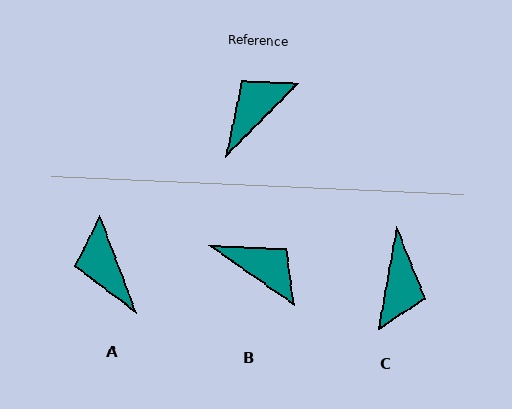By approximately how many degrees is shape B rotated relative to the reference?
Approximately 80 degrees clockwise.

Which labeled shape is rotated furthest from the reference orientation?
C, about 146 degrees away.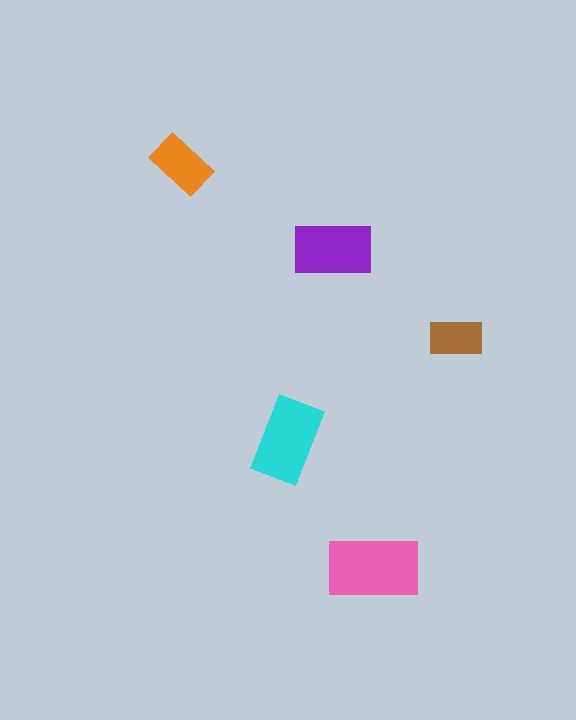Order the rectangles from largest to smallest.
the pink one, the cyan one, the purple one, the orange one, the brown one.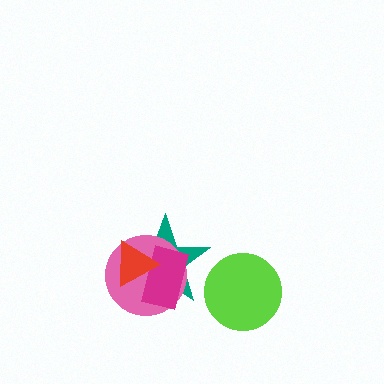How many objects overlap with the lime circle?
0 objects overlap with the lime circle.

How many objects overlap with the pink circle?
3 objects overlap with the pink circle.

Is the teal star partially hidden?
Yes, it is partially covered by another shape.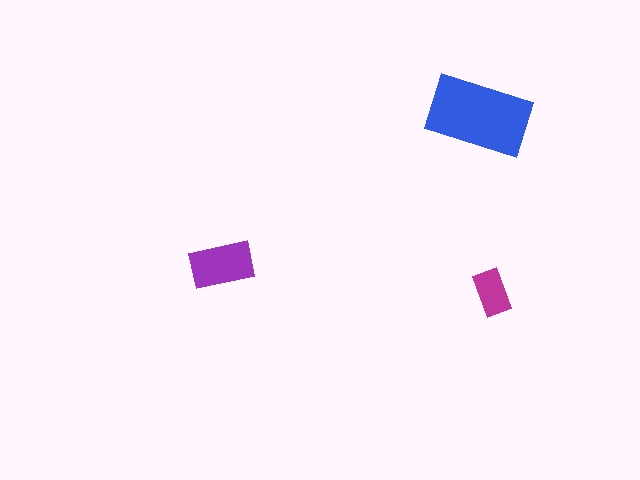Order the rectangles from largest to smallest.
the blue one, the purple one, the magenta one.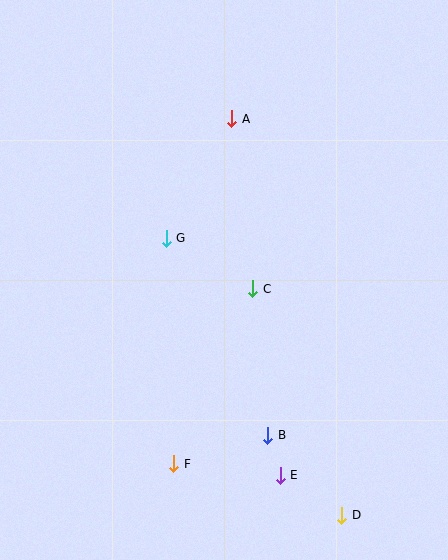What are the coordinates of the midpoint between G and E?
The midpoint between G and E is at (223, 357).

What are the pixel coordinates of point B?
Point B is at (268, 435).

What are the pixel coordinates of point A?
Point A is at (232, 119).